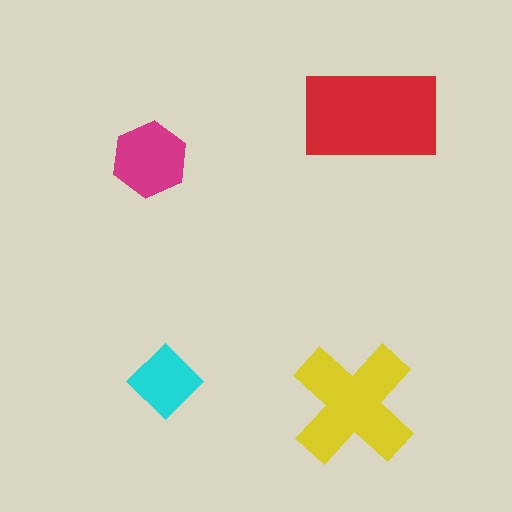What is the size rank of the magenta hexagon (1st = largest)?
3rd.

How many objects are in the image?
There are 4 objects in the image.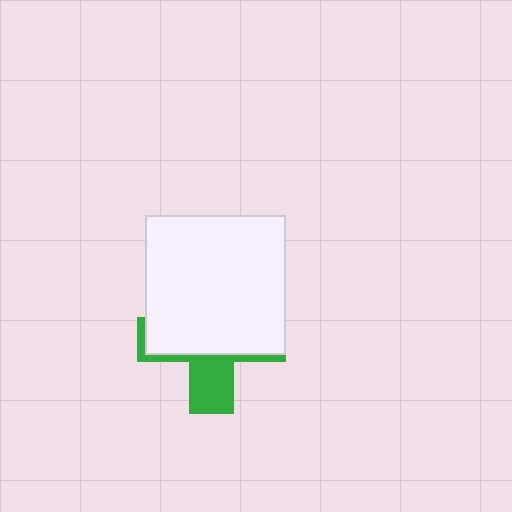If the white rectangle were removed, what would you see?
You would see the complete green cross.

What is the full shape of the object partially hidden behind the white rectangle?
The partially hidden object is a green cross.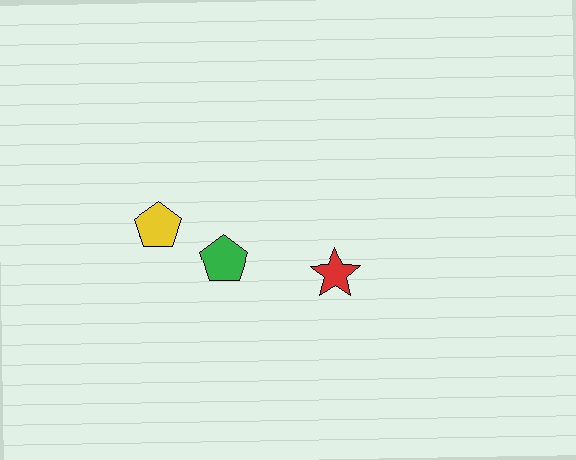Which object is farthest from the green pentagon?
The red star is farthest from the green pentagon.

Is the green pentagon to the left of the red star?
Yes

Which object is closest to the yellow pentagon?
The green pentagon is closest to the yellow pentagon.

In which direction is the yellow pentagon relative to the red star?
The yellow pentagon is to the left of the red star.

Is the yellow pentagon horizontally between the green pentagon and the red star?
No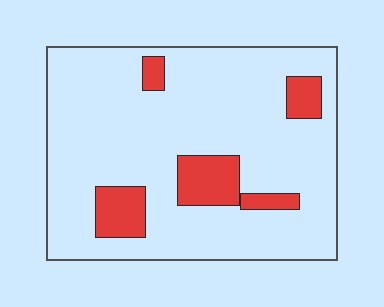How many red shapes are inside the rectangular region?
5.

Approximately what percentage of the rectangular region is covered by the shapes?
Approximately 15%.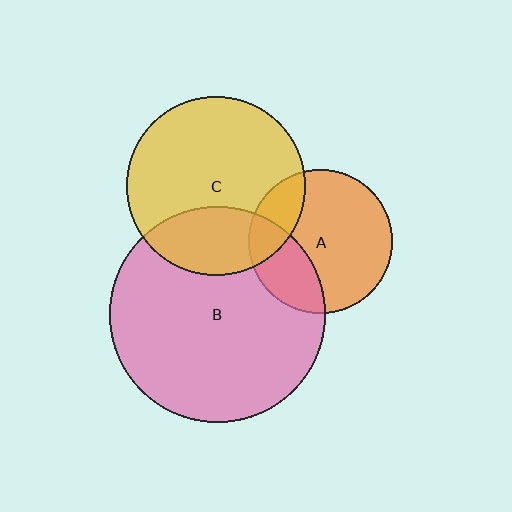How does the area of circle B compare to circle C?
Approximately 1.5 times.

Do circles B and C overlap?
Yes.